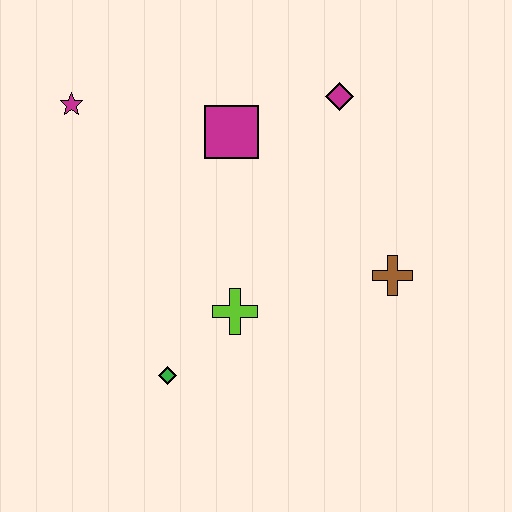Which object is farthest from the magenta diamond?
The green diamond is farthest from the magenta diamond.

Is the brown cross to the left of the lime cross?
No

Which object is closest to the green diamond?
The lime cross is closest to the green diamond.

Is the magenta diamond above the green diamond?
Yes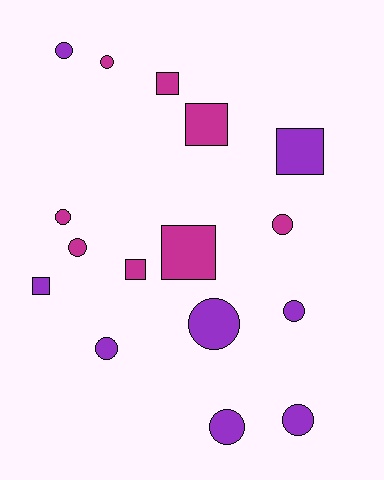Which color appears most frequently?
Magenta, with 8 objects.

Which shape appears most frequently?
Circle, with 10 objects.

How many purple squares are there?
There are 2 purple squares.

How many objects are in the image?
There are 16 objects.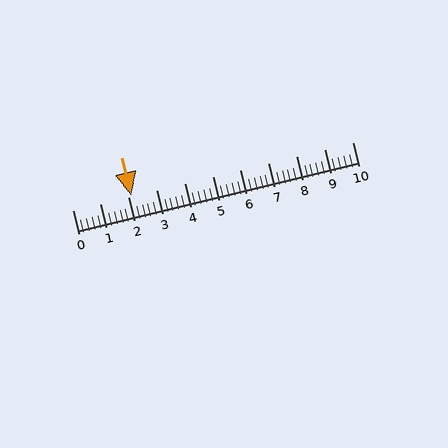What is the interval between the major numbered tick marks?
The major tick marks are spaced 1 units apart.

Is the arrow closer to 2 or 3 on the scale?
The arrow is closer to 2.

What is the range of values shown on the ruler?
The ruler shows values from 0 to 10.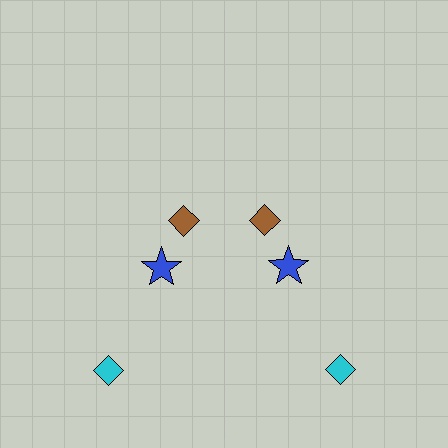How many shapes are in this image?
There are 6 shapes in this image.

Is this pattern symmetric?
Yes, this pattern has bilateral (reflection) symmetry.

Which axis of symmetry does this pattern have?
The pattern has a vertical axis of symmetry running through the center of the image.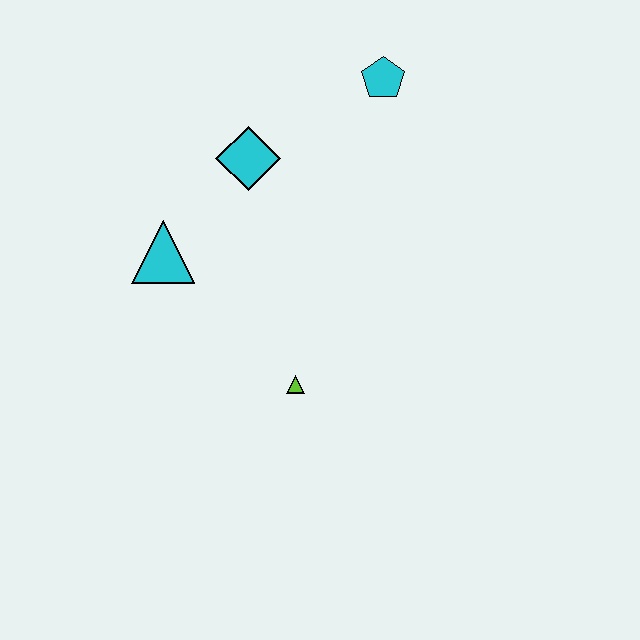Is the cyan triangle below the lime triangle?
No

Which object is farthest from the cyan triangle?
The cyan pentagon is farthest from the cyan triangle.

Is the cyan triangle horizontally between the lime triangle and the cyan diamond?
No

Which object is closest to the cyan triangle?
The cyan diamond is closest to the cyan triangle.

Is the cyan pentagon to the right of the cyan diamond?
Yes